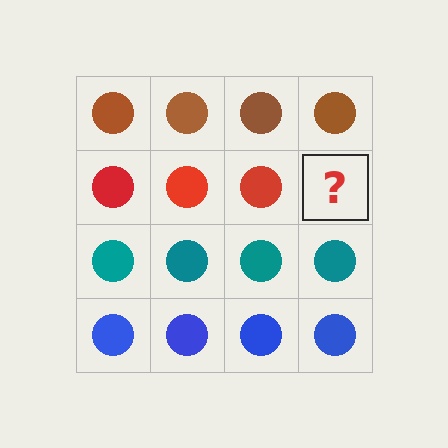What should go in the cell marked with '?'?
The missing cell should contain a red circle.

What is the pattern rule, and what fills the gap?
The rule is that each row has a consistent color. The gap should be filled with a red circle.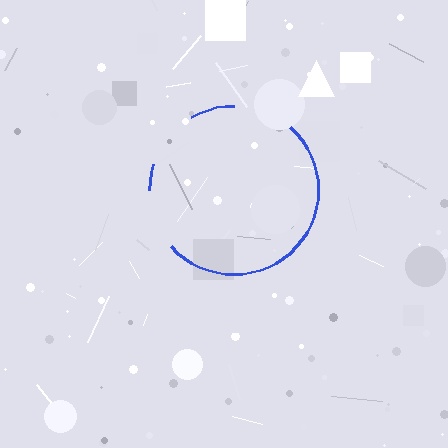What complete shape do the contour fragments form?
The contour fragments form a circle.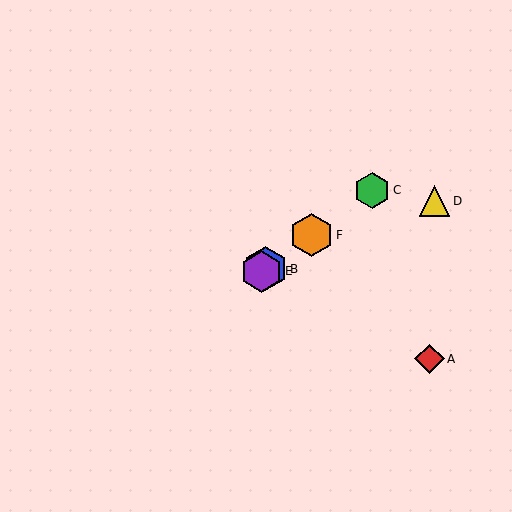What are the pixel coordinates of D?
Object D is at (434, 201).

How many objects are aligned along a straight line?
4 objects (B, C, E, F) are aligned along a straight line.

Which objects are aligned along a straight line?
Objects B, C, E, F are aligned along a straight line.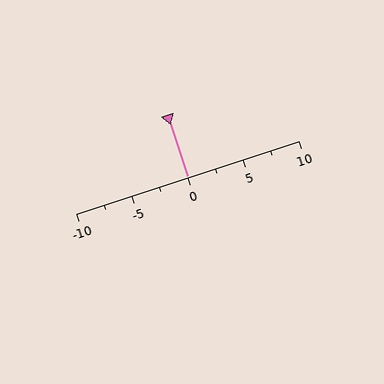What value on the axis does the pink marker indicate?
The marker indicates approximately 0.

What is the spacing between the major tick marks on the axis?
The major ticks are spaced 5 apart.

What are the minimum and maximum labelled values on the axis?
The axis runs from -10 to 10.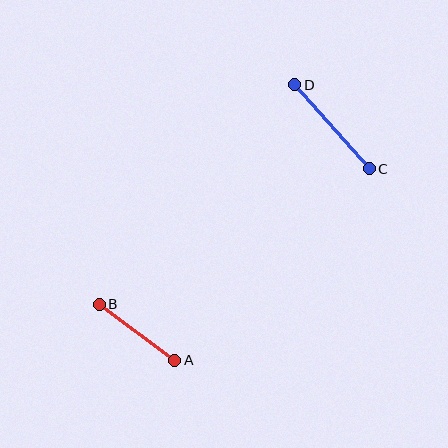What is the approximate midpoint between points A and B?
The midpoint is at approximately (137, 332) pixels.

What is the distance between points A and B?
The distance is approximately 94 pixels.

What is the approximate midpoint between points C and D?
The midpoint is at approximately (332, 127) pixels.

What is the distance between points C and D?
The distance is approximately 112 pixels.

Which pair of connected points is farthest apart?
Points C and D are farthest apart.